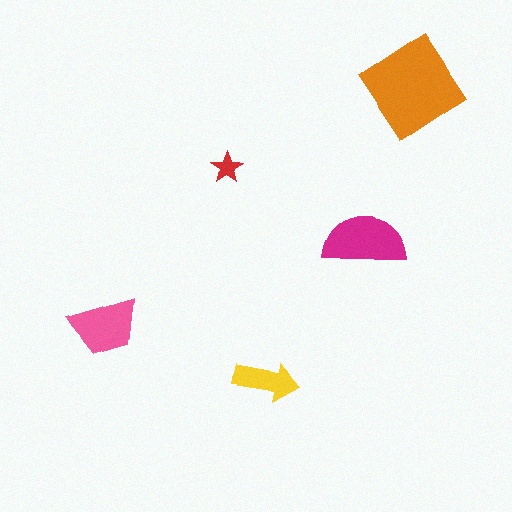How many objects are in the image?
There are 5 objects in the image.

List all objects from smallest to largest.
The red star, the yellow arrow, the pink trapezoid, the magenta semicircle, the orange diamond.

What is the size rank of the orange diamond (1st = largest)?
1st.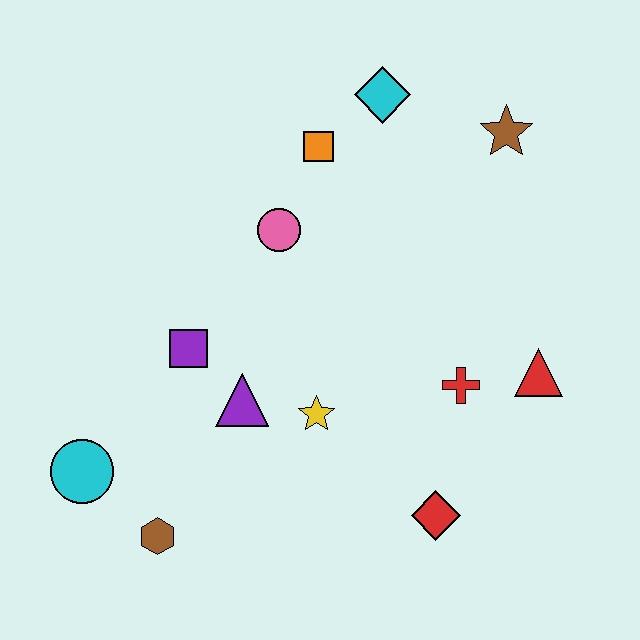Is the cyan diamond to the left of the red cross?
Yes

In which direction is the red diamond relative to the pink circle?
The red diamond is below the pink circle.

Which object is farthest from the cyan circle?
The brown star is farthest from the cyan circle.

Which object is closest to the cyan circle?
The brown hexagon is closest to the cyan circle.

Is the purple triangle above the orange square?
No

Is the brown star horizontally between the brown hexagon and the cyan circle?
No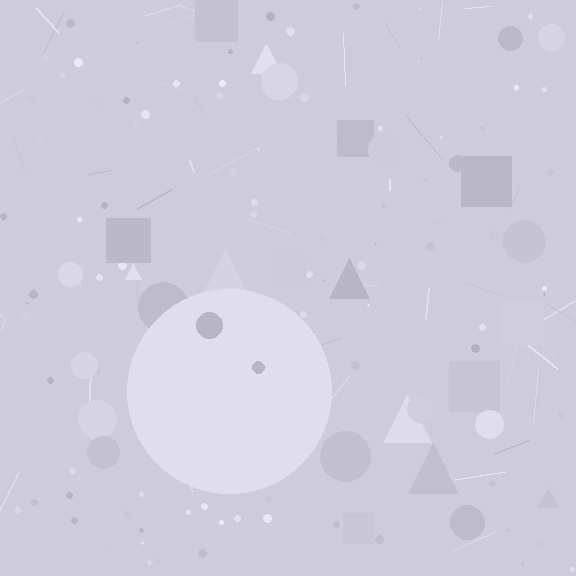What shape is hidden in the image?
A circle is hidden in the image.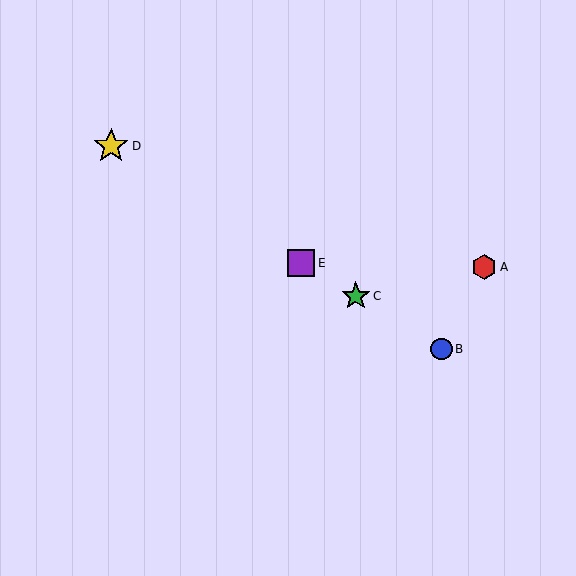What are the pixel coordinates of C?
Object C is at (356, 296).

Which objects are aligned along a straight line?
Objects B, C, D, E are aligned along a straight line.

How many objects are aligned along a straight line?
4 objects (B, C, D, E) are aligned along a straight line.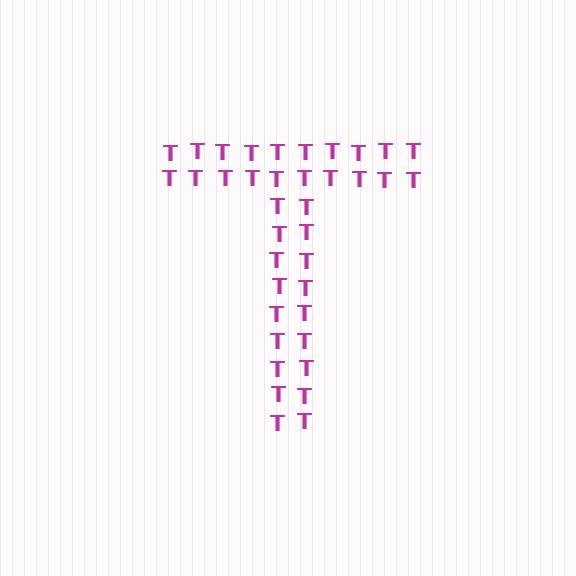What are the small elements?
The small elements are letter T's.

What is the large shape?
The large shape is the letter T.